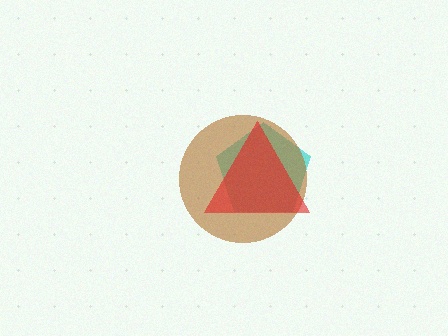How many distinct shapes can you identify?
There are 3 distinct shapes: a cyan pentagon, a brown circle, a red triangle.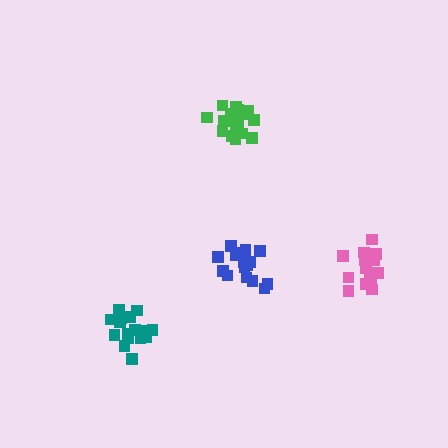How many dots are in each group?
Group 1: 18 dots, Group 2: 14 dots, Group 3: 18 dots, Group 4: 17 dots (67 total).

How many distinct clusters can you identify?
There are 4 distinct clusters.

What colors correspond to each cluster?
The clusters are colored: teal, pink, green, blue.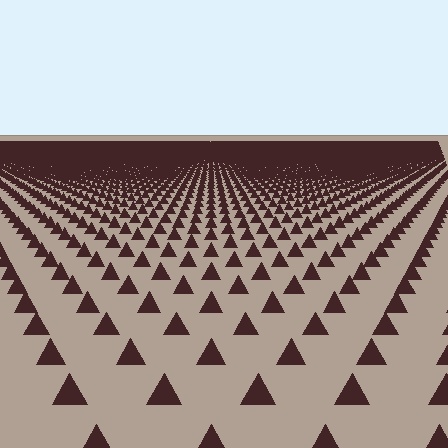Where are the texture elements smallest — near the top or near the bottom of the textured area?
Near the top.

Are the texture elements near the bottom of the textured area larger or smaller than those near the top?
Larger. Near the bottom, elements are closer to the viewer and appear at a bigger on-screen size.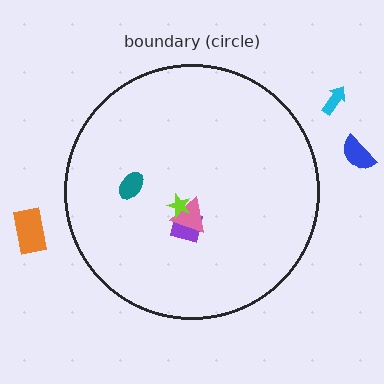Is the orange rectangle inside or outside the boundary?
Outside.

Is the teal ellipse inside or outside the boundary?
Inside.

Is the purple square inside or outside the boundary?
Inside.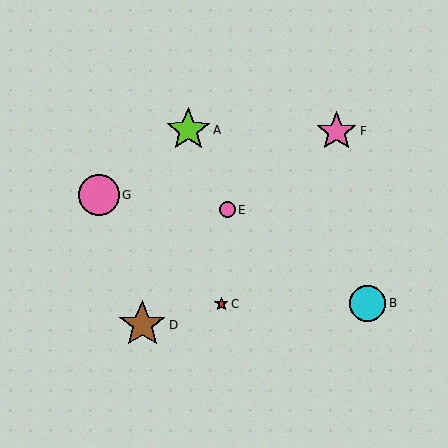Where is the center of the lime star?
The center of the lime star is at (188, 130).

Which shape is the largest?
The brown star (labeled D) is the largest.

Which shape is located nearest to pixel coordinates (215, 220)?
The pink circle (labeled E) at (228, 210) is nearest to that location.